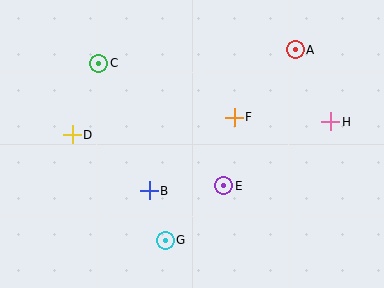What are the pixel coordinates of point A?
Point A is at (295, 50).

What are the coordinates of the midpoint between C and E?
The midpoint between C and E is at (161, 125).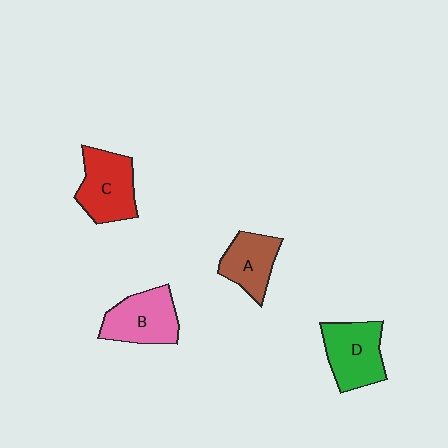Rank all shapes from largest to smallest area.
From largest to smallest: C (red), D (green), B (pink), A (brown).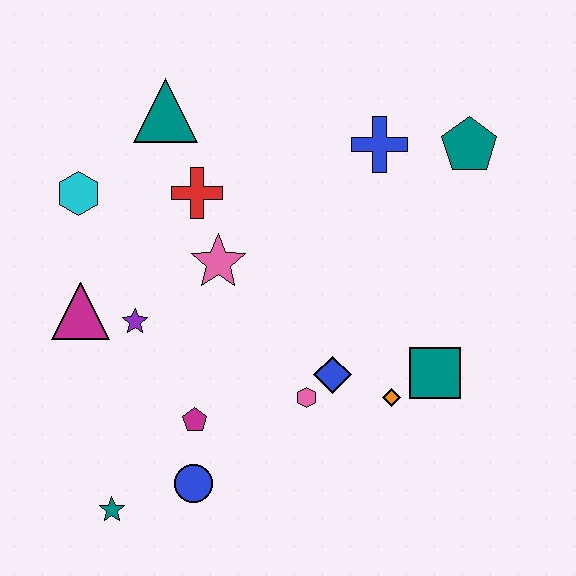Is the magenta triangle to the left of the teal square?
Yes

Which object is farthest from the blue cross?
The teal star is farthest from the blue cross.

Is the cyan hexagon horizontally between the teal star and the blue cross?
No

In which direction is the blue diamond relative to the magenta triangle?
The blue diamond is to the right of the magenta triangle.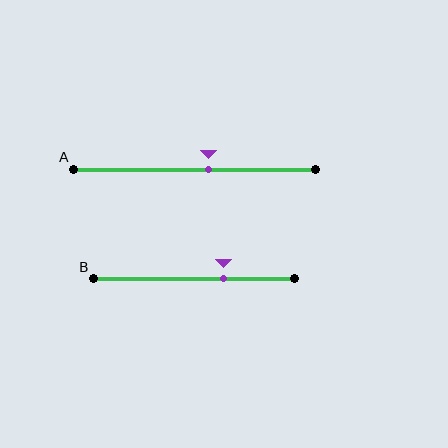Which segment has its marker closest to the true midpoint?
Segment A has its marker closest to the true midpoint.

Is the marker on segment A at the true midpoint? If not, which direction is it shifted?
No, the marker on segment A is shifted to the right by about 6% of the segment length.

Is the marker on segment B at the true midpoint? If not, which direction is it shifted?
No, the marker on segment B is shifted to the right by about 15% of the segment length.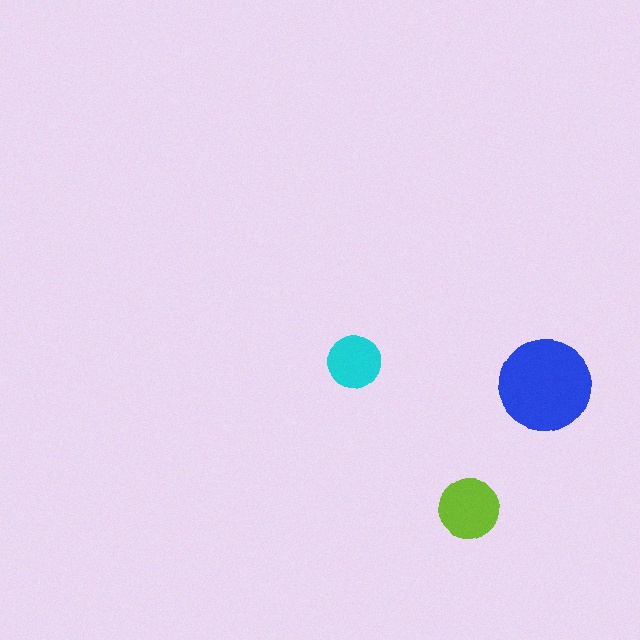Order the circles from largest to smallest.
the blue one, the lime one, the cyan one.